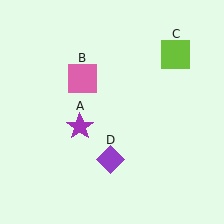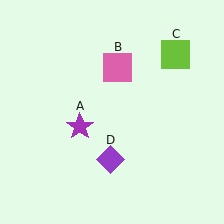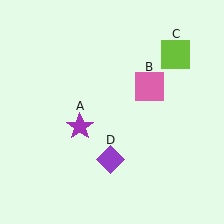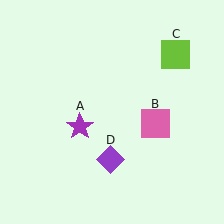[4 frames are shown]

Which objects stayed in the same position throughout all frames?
Purple star (object A) and lime square (object C) and purple diamond (object D) remained stationary.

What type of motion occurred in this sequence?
The pink square (object B) rotated clockwise around the center of the scene.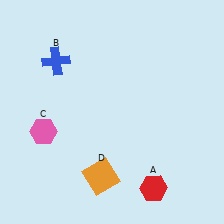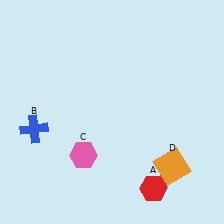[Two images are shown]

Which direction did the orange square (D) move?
The orange square (D) moved right.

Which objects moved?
The objects that moved are: the blue cross (B), the pink hexagon (C), the orange square (D).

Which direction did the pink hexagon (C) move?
The pink hexagon (C) moved right.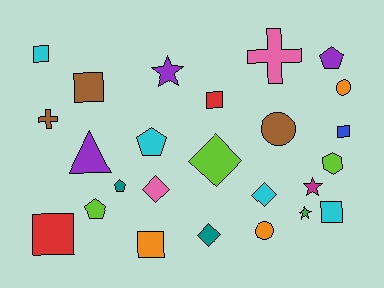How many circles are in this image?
There are 3 circles.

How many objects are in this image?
There are 25 objects.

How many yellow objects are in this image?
There are no yellow objects.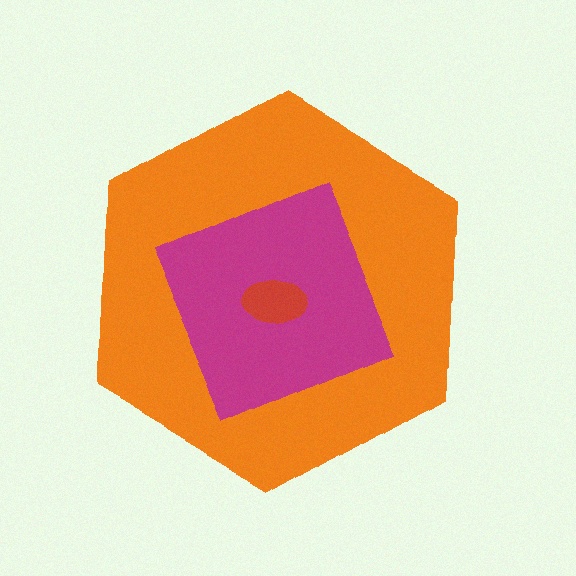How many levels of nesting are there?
3.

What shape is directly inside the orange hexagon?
The magenta diamond.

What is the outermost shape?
The orange hexagon.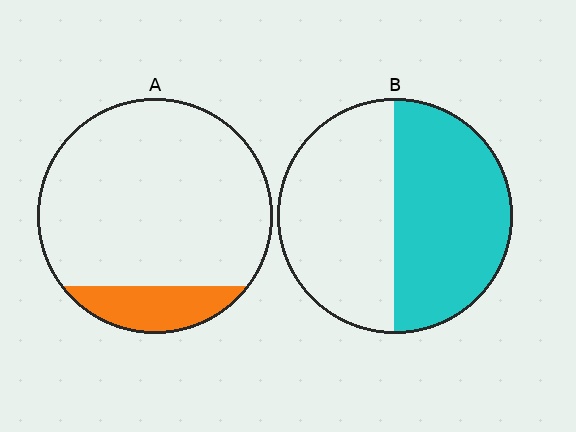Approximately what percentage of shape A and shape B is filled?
A is approximately 15% and B is approximately 50%.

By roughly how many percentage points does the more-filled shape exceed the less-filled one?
By roughly 35 percentage points (B over A).